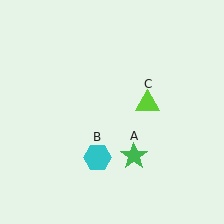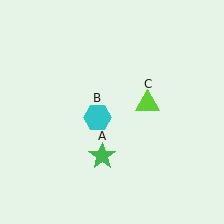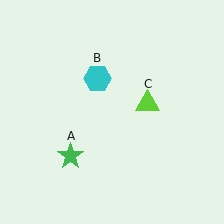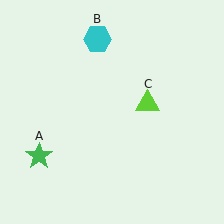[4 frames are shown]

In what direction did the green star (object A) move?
The green star (object A) moved left.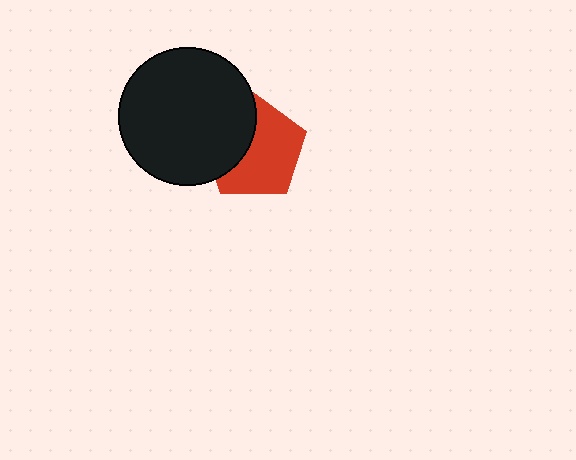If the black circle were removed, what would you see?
You would see the complete red pentagon.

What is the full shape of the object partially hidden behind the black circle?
The partially hidden object is a red pentagon.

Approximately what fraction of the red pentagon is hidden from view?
Roughly 37% of the red pentagon is hidden behind the black circle.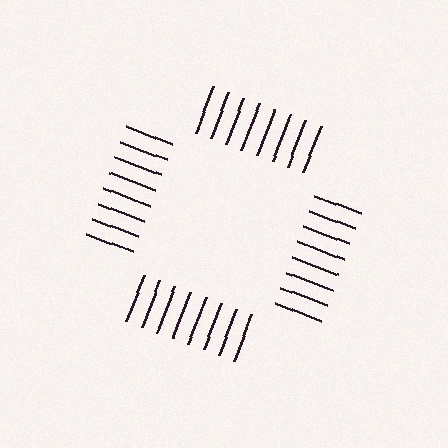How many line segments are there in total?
32 — 8 along each of the 4 edges.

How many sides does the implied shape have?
4 sides — the line-ends trace a square.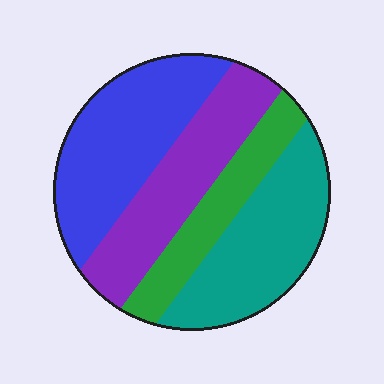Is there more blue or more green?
Blue.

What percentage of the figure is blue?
Blue takes up about one third (1/3) of the figure.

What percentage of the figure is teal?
Teal takes up about one quarter (1/4) of the figure.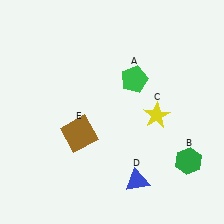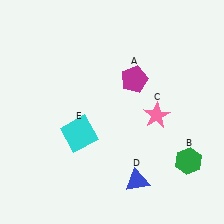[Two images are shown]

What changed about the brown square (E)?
In Image 1, E is brown. In Image 2, it changed to cyan.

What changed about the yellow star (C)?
In Image 1, C is yellow. In Image 2, it changed to pink.